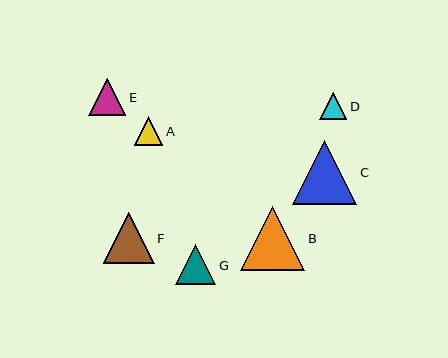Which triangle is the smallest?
Triangle D is the smallest with a size of approximately 27 pixels.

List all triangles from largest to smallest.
From largest to smallest: C, B, F, G, E, A, D.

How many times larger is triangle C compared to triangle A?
Triangle C is approximately 2.3 times the size of triangle A.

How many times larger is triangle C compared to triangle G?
Triangle C is approximately 1.6 times the size of triangle G.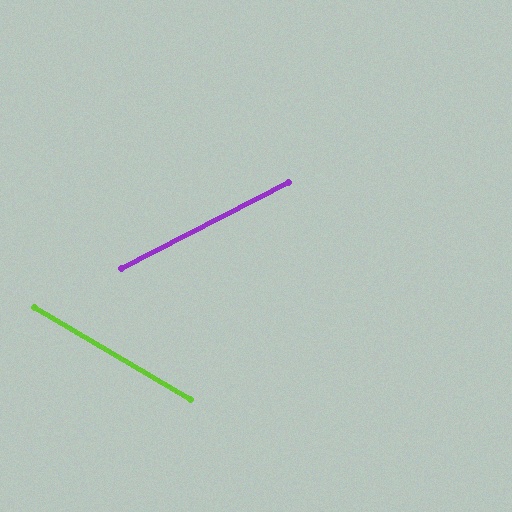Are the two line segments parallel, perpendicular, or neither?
Neither parallel nor perpendicular — they differ by about 58°.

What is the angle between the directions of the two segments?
Approximately 58 degrees.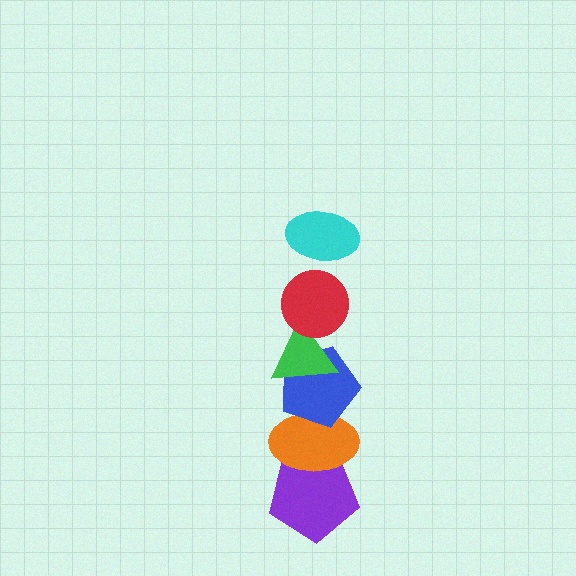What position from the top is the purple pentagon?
The purple pentagon is 6th from the top.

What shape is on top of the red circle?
The cyan ellipse is on top of the red circle.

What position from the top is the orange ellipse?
The orange ellipse is 5th from the top.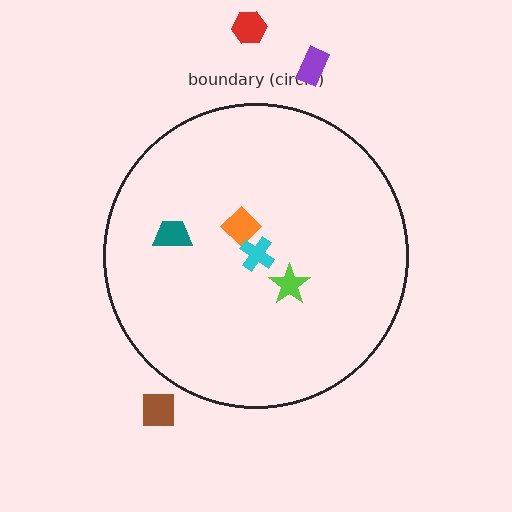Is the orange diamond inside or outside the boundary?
Inside.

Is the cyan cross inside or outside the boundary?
Inside.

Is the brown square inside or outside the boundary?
Outside.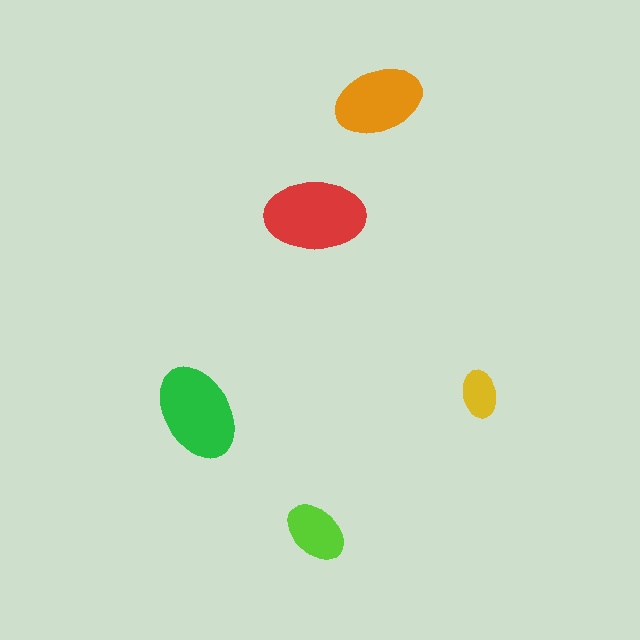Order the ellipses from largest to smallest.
the red one, the green one, the orange one, the lime one, the yellow one.